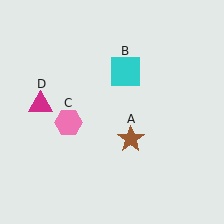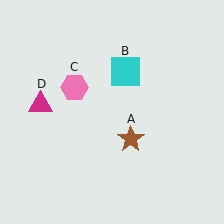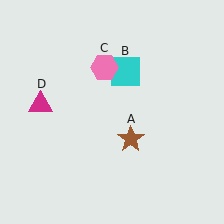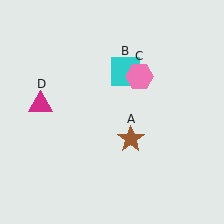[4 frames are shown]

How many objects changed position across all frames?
1 object changed position: pink hexagon (object C).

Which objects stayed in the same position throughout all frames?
Brown star (object A) and cyan square (object B) and magenta triangle (object D) remained stationary.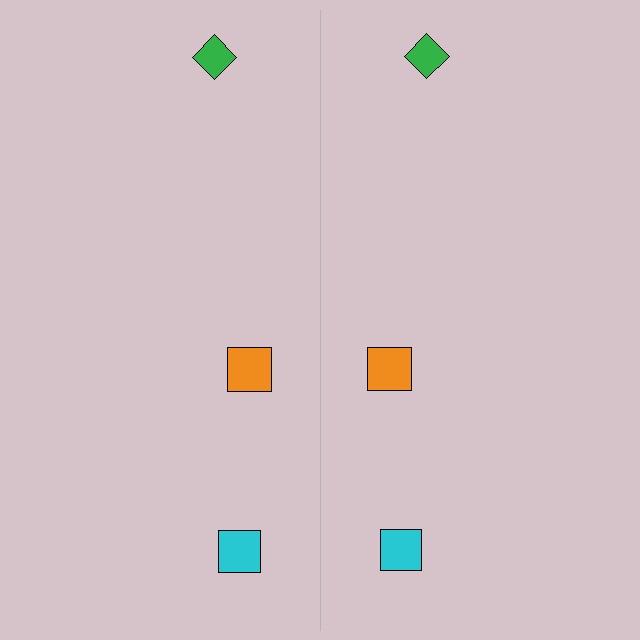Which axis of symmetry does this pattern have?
The pattern has a vertical axis of symmetry running through the center of the image.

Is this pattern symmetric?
Yes, this pattern has bilateral (reflection) symmetry.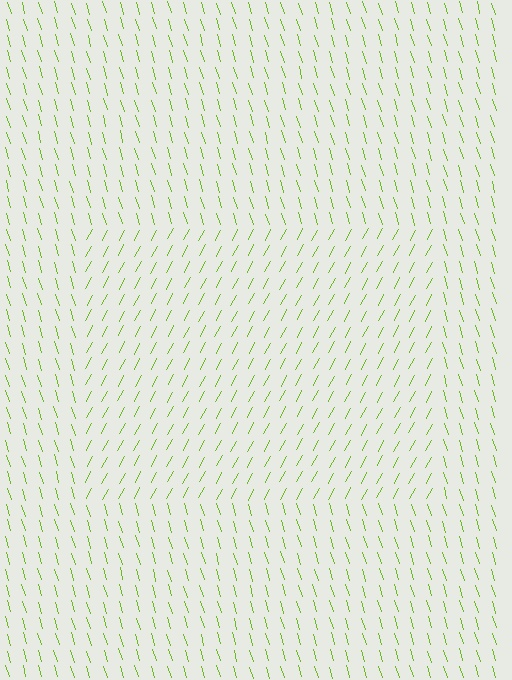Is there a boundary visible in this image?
Yes, there is a texture boundary formed by a change in line orientation.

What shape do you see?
I see a rectangle.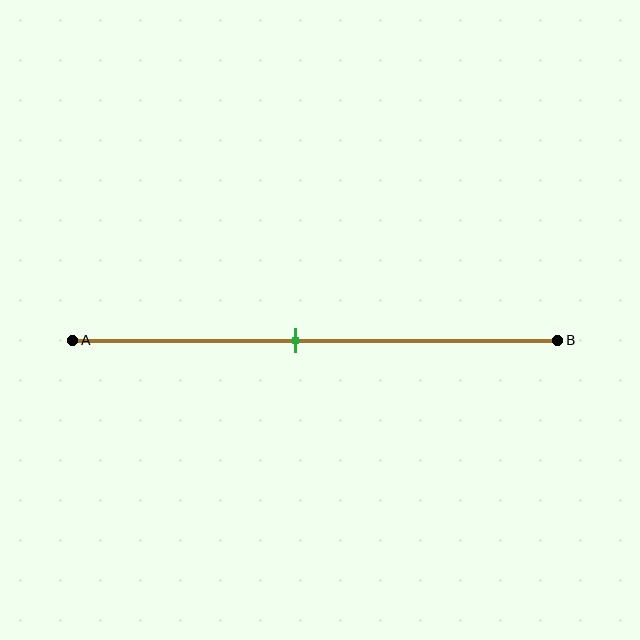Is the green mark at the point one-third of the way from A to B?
No, the mark is at about 45% from A, not at the 33% one-third point.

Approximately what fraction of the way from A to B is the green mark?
The green mark is approximately 45% of the way from A to B.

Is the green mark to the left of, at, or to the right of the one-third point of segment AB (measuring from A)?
The green mark is to the right of the one-third point of segment AB.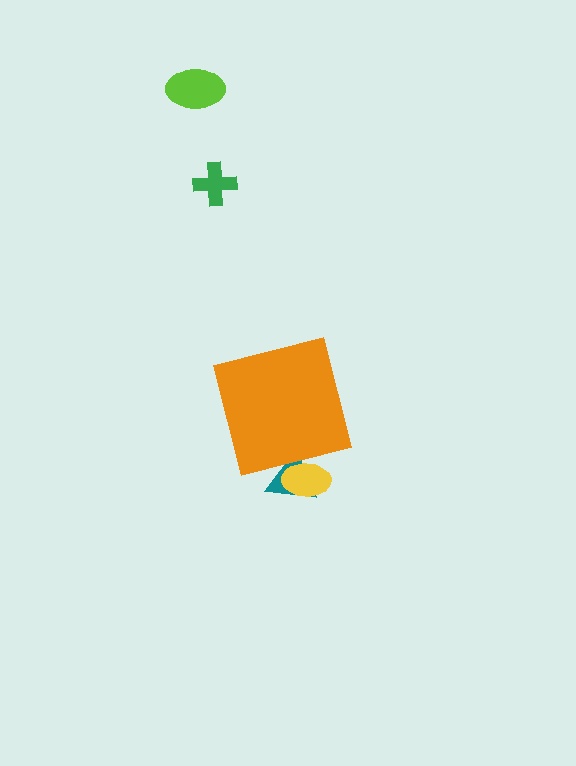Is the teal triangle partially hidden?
Yes, the teal triangle is partially hidden behind the orange square.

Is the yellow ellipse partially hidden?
Yes, the yellow ellipse is partially hidden behind the orange square.